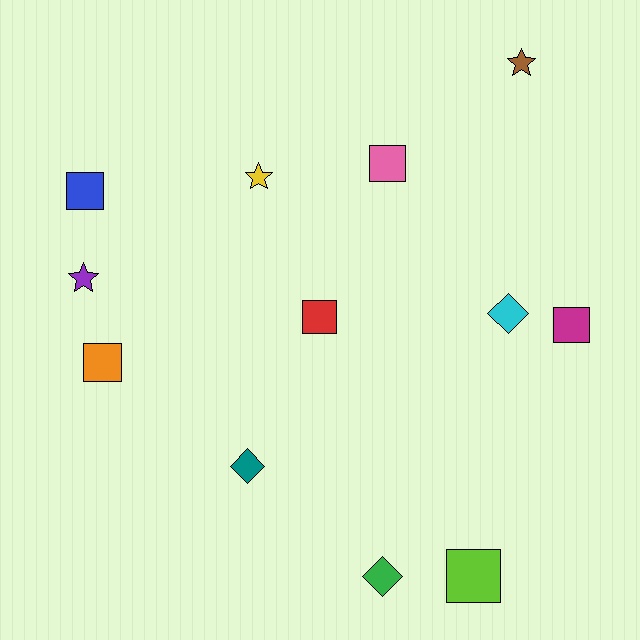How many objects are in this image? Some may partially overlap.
There are 12 objects.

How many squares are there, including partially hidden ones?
There are 6 squares.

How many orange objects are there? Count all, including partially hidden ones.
There is 1 orange object.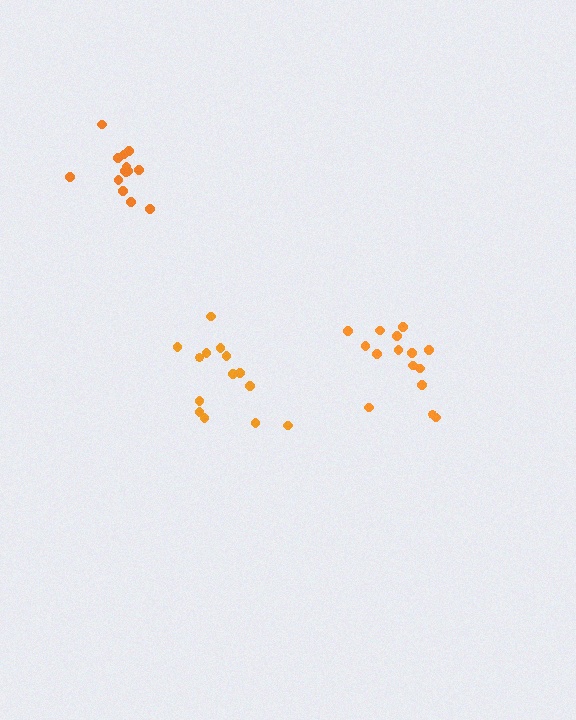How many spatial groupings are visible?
There are 3 spatial groupings.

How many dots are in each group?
Group 1: 15 dots, Group 2: 14 dots, Group 3: 14 dots (43 total).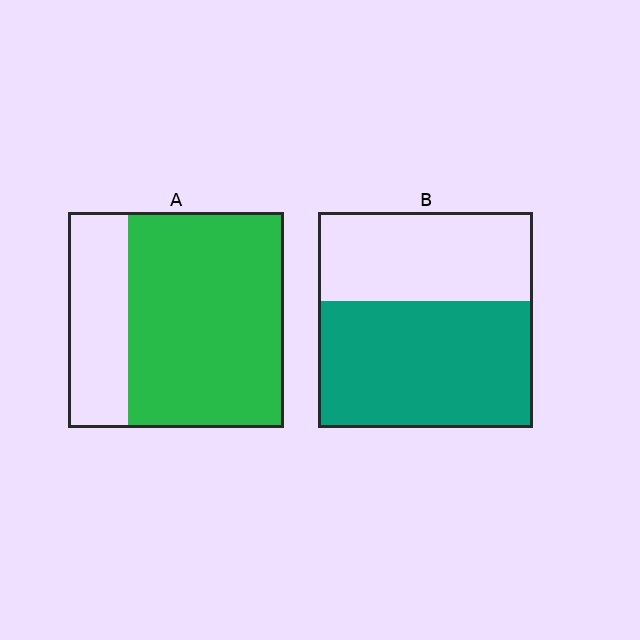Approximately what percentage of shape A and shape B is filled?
A is approximately 70% and B is approximately 60%.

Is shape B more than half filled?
Yes.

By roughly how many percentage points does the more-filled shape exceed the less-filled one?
By roughly 15 percentage points (A over B).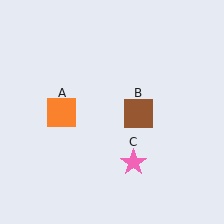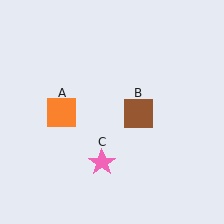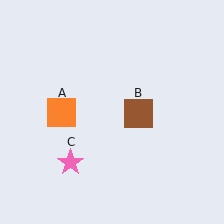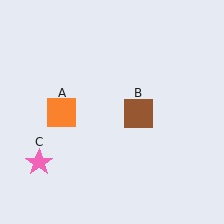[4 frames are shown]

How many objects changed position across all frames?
1 object changed position: pink star (object C).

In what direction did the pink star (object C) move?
The pink star (object C) moved left.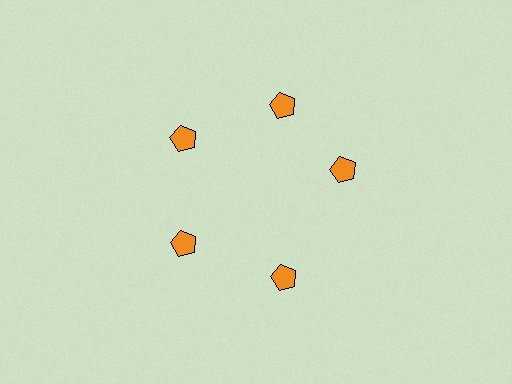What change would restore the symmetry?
The symmetry would be restored by rotating it back into even spacing with its neighbors so that all 5 pentagons sit at equal angles and equal distance from the center.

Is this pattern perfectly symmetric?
No. The 5 orange pentagons are arranged in a ring, but one element near the 3 o'clock position is rotated out of alignment along the ring, breaking the 5-fold rotational symmetry.